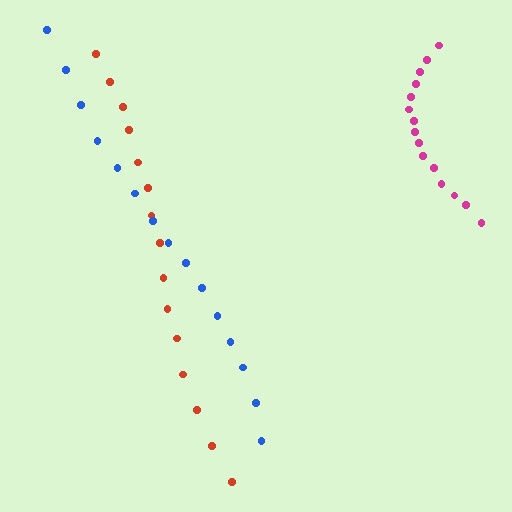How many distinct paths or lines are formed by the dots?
There are 3 distinct paths.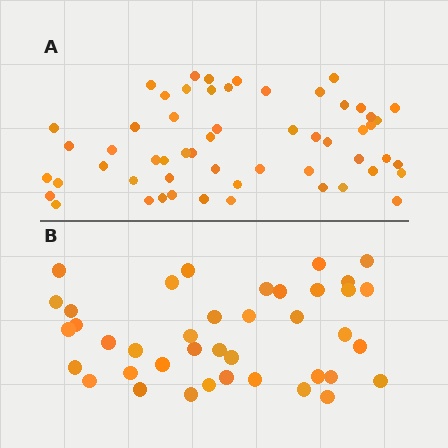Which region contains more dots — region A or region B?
Region A (the top region) has more dots.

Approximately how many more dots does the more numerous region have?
Region A has approximately 15 more dots than region B.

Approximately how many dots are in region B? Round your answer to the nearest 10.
About 40 dots.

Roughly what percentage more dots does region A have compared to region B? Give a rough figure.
About 40% more.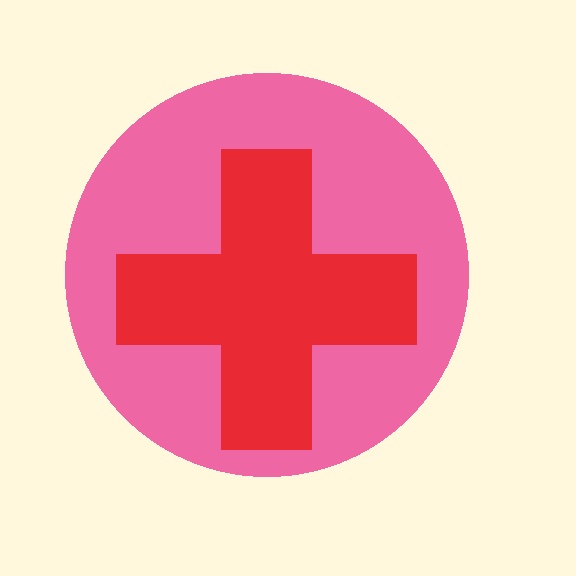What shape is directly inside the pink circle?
The red cross.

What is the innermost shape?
The red cross.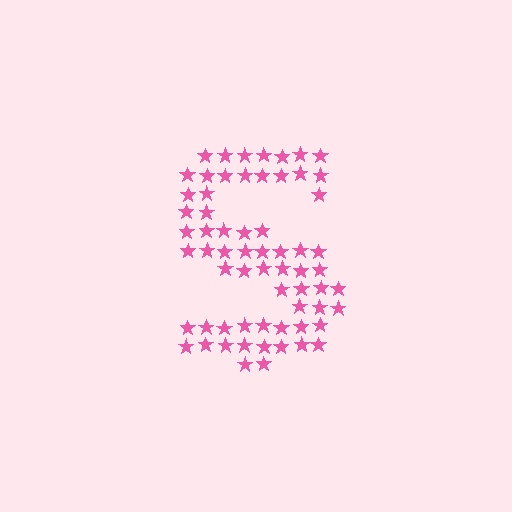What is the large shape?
The large shape is the letter S.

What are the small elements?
The small elements are stars.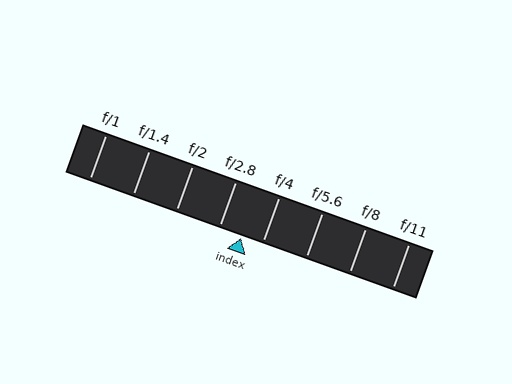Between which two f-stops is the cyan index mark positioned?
The index mark is between f/2.8 and f/4.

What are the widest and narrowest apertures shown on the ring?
The widest aperture shown is f/1 and the narrowest is f/11.